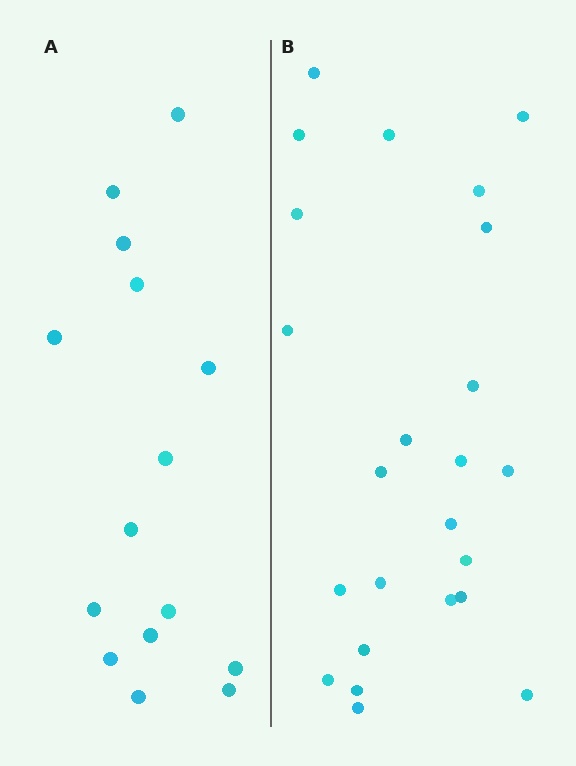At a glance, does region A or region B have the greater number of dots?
Region B (the right region) has more dots.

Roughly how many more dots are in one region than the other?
Region B has roughly 8 or so more dots than region A.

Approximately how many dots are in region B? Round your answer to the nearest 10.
About 20 dots. (The exact count is 24, which rounds to 20.)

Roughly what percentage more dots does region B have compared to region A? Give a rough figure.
About 60% more.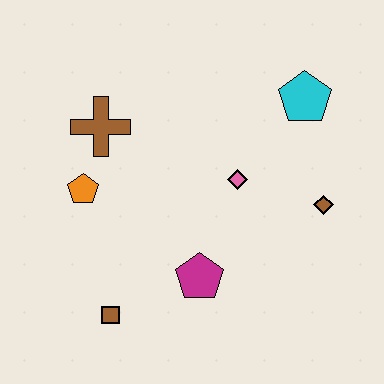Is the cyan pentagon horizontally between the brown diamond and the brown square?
Yes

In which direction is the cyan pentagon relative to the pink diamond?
The cyan pentagon is above the pink diamond.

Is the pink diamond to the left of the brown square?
No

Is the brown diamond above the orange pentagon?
No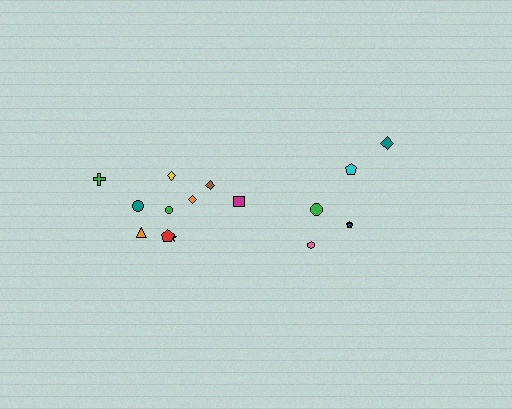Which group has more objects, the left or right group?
The left group.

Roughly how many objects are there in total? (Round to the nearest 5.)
Roughly 15 objects in total.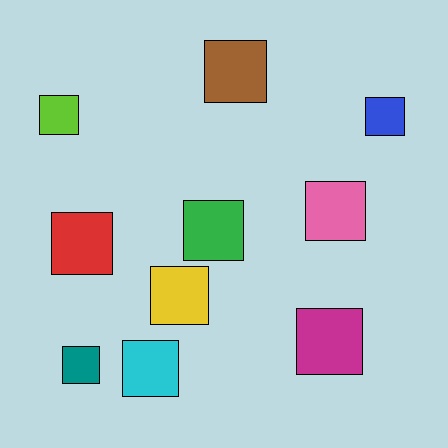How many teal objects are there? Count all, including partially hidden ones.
There is 1 teal object.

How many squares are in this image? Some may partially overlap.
There are 10 squares.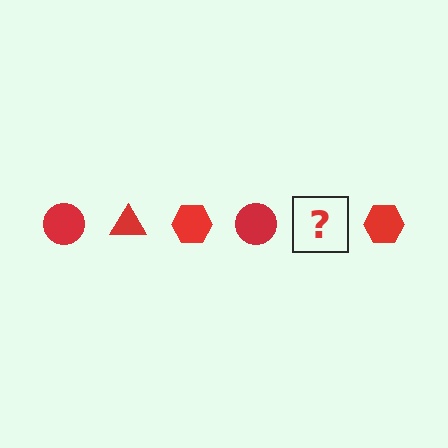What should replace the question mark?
The question mark should be replaced with a red triangle.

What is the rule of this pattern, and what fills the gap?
The rule is that the pattern cycles through circle, triangle, hexagon shapes in red. The gap should be filled with a red triangle.